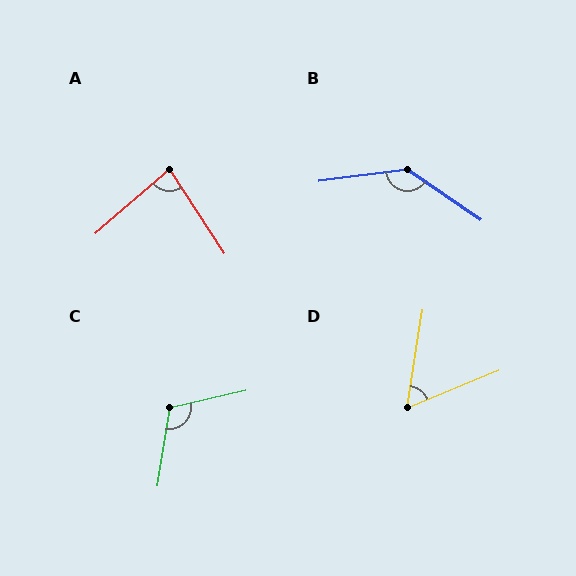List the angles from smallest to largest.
D (59°), A (82°), C (112°), B (138°).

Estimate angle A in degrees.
Approximately 82 degrees.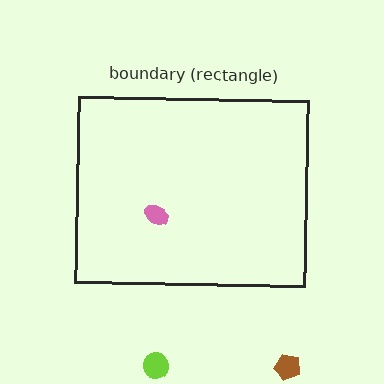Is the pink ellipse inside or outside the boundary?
Inside.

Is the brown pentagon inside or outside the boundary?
Outside.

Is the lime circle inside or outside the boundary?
Outside.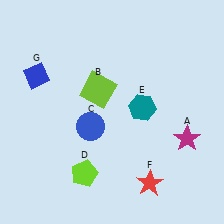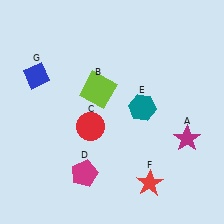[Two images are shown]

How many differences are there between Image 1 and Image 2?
There are 2 differences between the two images.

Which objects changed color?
C changed from blue to red. D changed from lime to magenta.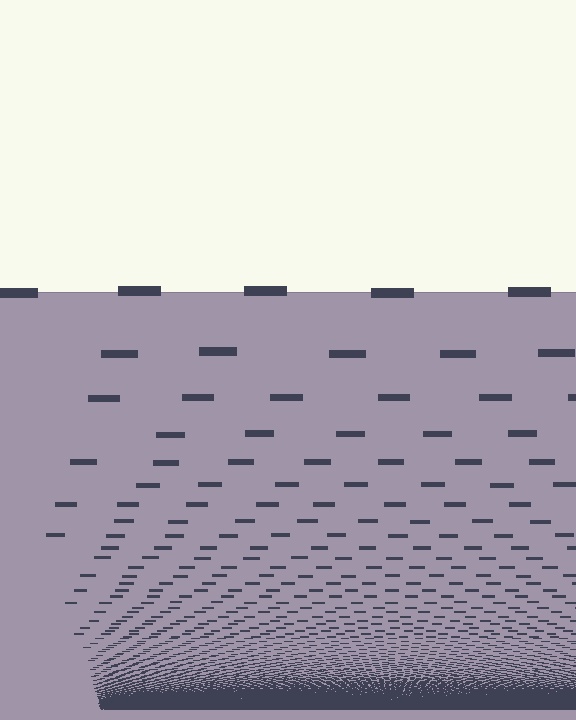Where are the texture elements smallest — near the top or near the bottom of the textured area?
Near the bottom.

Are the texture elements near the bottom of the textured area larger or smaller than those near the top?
Smaller. The gradient is inverted — elements near the bottom are smaller and denser.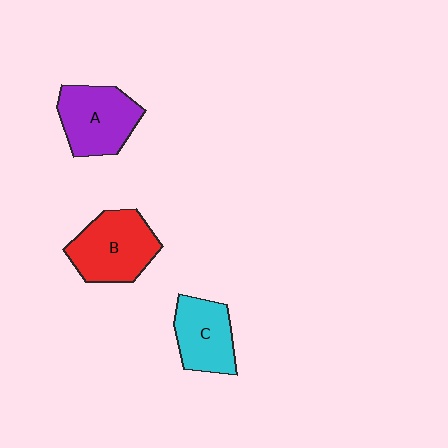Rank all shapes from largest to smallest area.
From largest to smallest: B (red), A (purple), C (cyan).